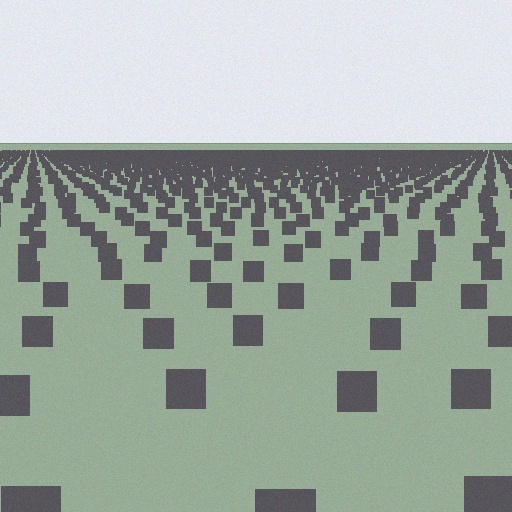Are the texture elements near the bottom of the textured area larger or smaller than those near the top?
Larger. Near the bottom, elements are closer to the viewer and appear at a bigger on-screen size.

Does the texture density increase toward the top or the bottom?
Density increases toward the top.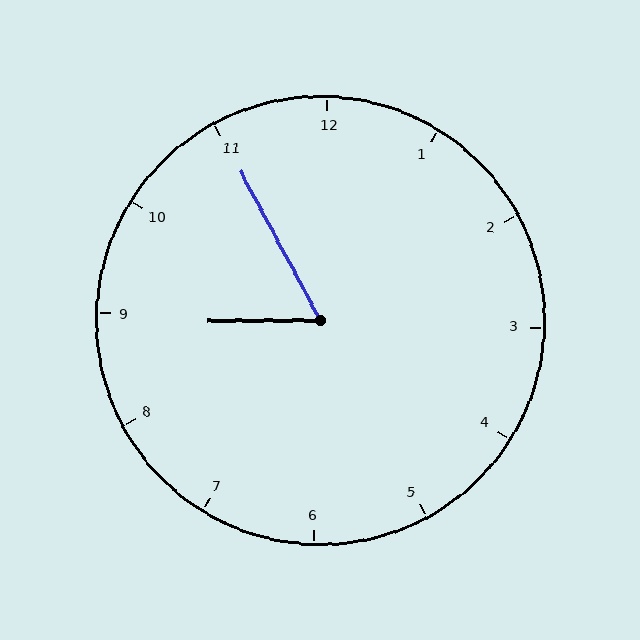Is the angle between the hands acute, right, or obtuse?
It is acute.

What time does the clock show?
8:55.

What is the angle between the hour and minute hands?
Approximately 62 degrees.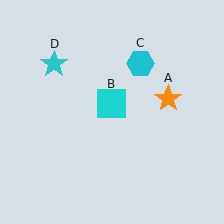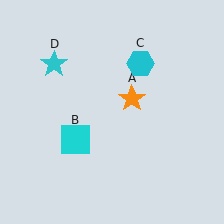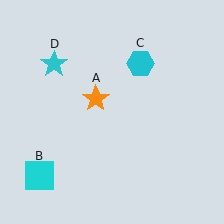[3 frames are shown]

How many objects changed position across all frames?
2 objects changed position: orange star (object A), cyan square (object B).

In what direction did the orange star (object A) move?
The orange star (object A) moved left.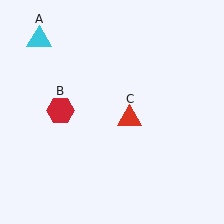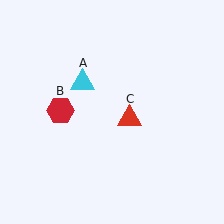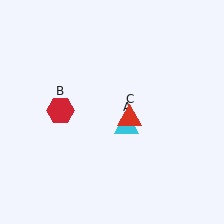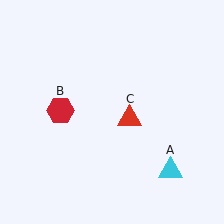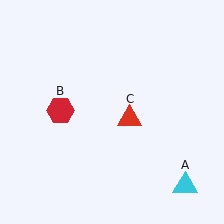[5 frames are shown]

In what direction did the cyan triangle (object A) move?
The cyan triangle (object A) moved down and to the right.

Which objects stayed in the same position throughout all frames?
Red hexagon (object B) and red triangle (object C) remained stationary.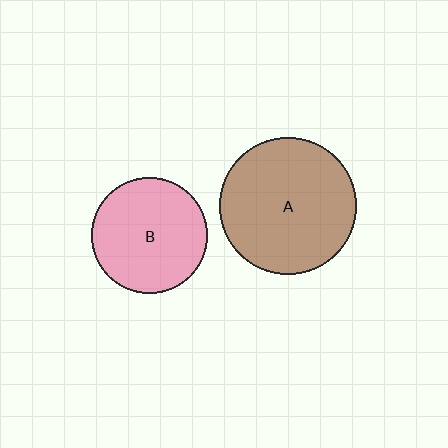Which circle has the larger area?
Circle A (brown).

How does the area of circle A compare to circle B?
Approximately 1.4 times.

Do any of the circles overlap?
No, none of the circles overlap.